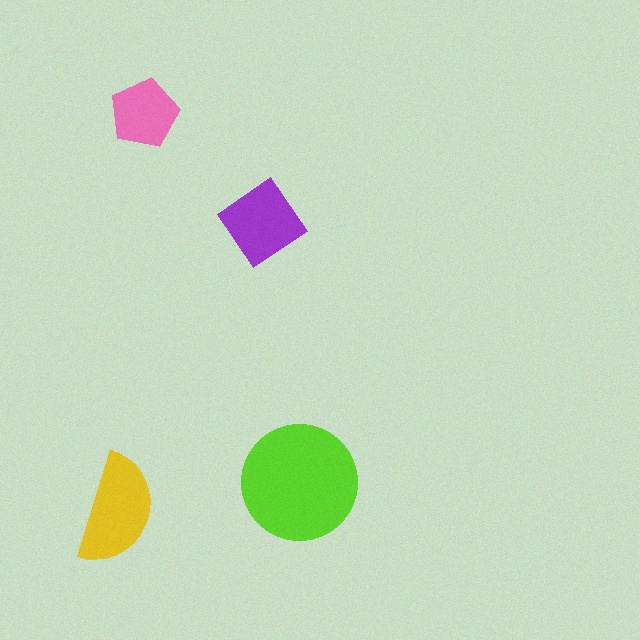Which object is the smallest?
The pink pentagon.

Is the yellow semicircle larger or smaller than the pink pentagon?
Larger.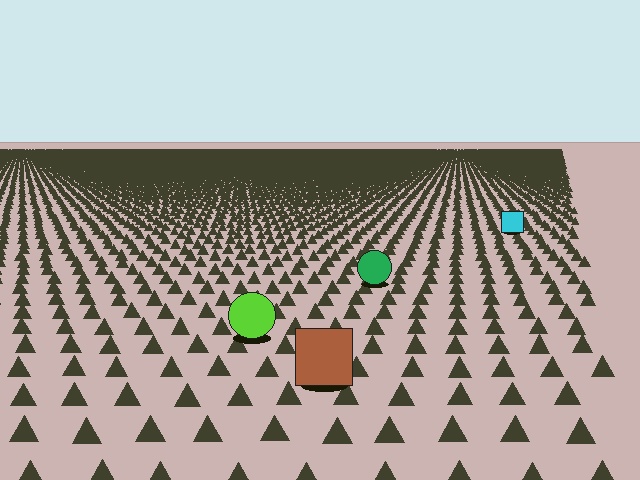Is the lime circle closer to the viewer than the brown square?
No. The brown square is closer — you can tell from the texture gradient: the ground texture is coarser near it.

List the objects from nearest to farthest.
From nearest to farthest: the brown square, the lime circle, the green circle, the cyan square.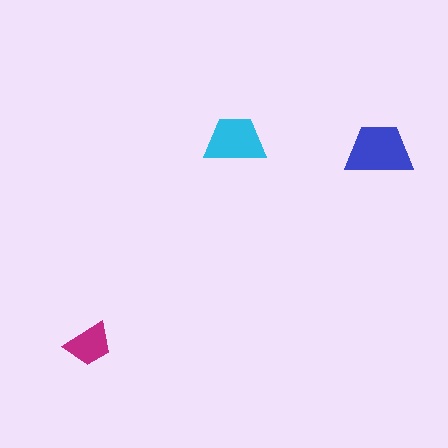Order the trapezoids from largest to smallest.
the blue one, the cyan one, the magenta one.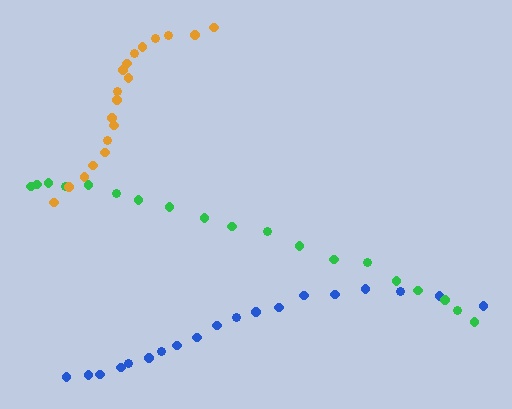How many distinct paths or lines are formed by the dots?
There are 3 distinct paths.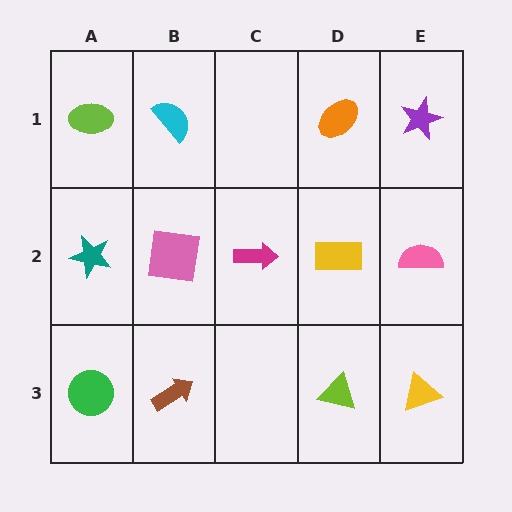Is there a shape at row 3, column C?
No, that cell is empty.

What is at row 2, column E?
A pink semicircle.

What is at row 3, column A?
A green circle.